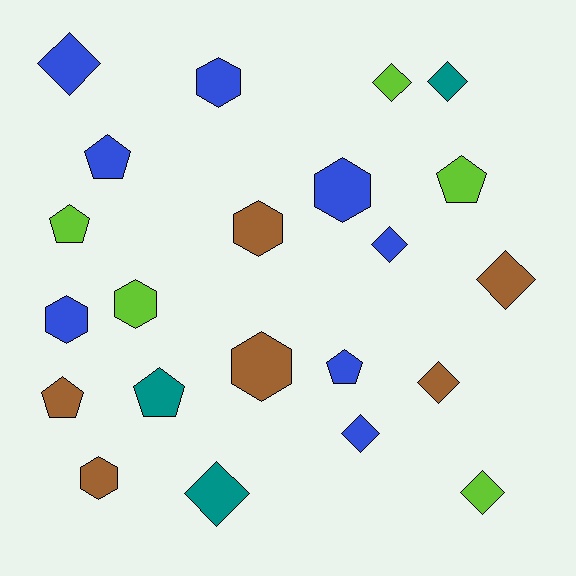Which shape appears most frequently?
Diamond, with 9 objects.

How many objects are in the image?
There are 22 objects.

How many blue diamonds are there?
There are 3 blue diamonds.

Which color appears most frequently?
Blue, with 8 objects.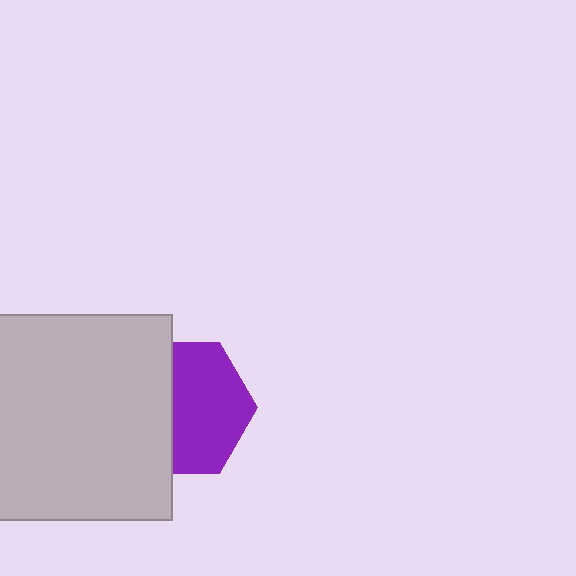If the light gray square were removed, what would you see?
You would see the complete purple hexagon.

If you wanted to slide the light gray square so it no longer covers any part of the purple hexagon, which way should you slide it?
Slide it left — that is the most direct way to separate the two shapes.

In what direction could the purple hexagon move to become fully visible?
The purple hexagon could move right. That would shift it out from behind the light gray square entirely.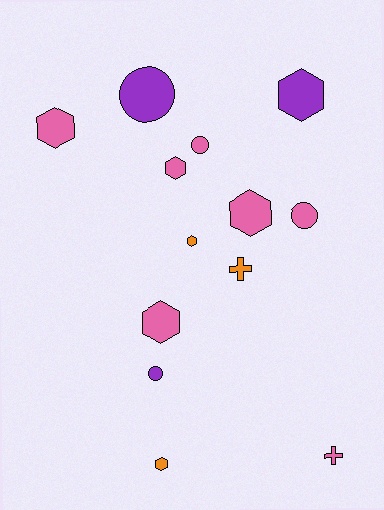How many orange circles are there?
There are no orange circles.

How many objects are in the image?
There are 13 objects.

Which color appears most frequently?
Pink, with 7 objects.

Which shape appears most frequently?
Hexagon, with 7 objects.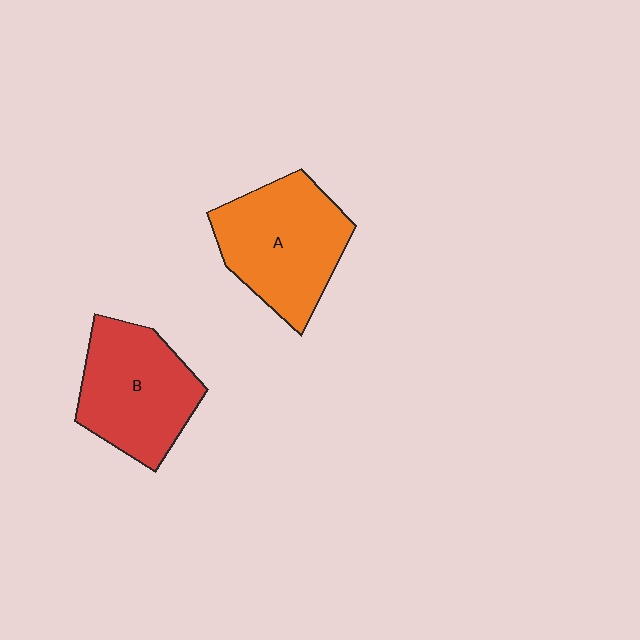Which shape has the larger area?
Shape A (orange).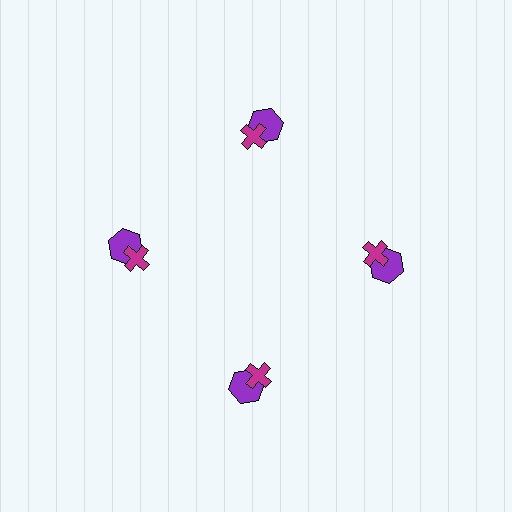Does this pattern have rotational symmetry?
Yes, this pattern has 4-fold rotational symmetry. It looks the same after rotating 90 degrees around the center.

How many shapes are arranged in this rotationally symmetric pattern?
There are 8 shapes, arranged in 4 groups of 2.